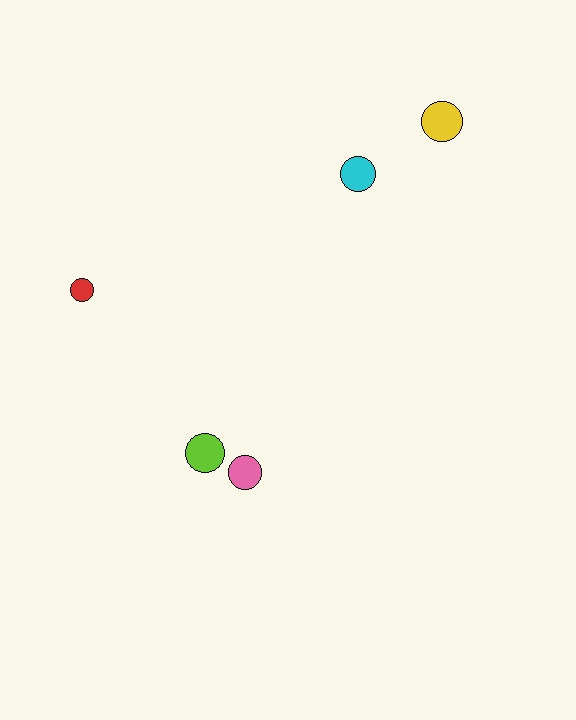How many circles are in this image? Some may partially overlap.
There are 5 circles.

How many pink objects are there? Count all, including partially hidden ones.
There is 1 pink object.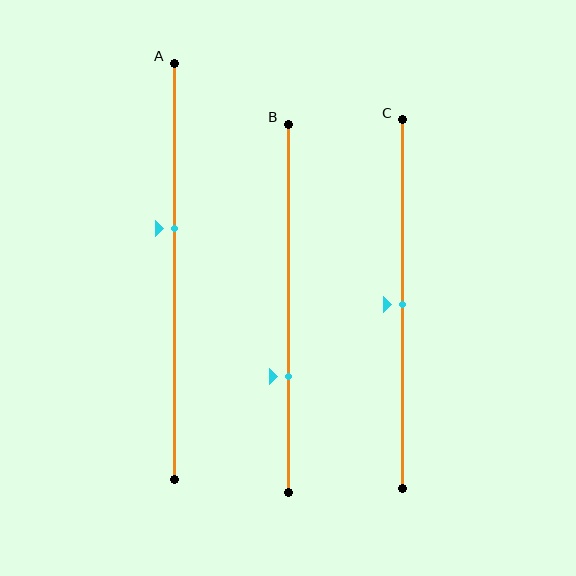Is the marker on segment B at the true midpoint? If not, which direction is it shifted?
No, the marker on segment B is shifted downward by about 18% of the segment length.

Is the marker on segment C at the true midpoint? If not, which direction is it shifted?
Yes, the marker on segment C is at the true midpoint.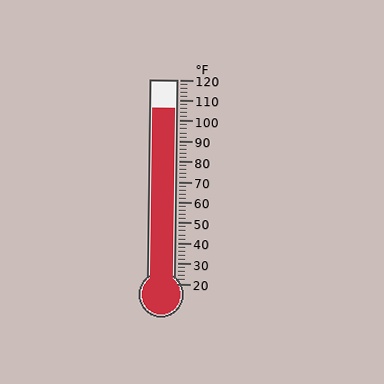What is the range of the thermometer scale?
The thermometer scale ranges from 20°F to 120°F.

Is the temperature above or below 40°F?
The temperature is above 40°F.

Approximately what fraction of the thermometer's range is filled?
The thermometer is filled to approximately 85% of its range.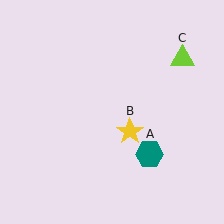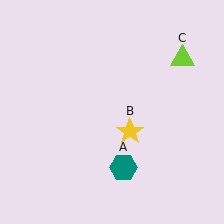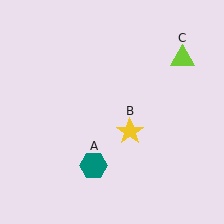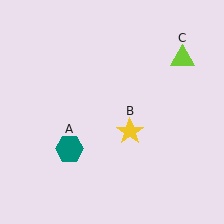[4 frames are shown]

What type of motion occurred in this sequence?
The teal hexagon (object A) rotated clockwise around the center of the scene.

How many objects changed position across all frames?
1 object changed position: teal hexagon (object A).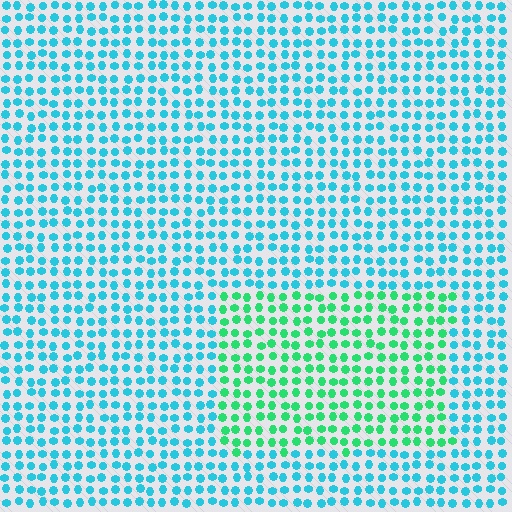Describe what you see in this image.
The image is filled with small cyan elements in a uniform arrangement. A rectangle-shaped region is visible where the elements are tinted to a slightly different hue, forming a subtle color boundary.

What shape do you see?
I see a rectangle.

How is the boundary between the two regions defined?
The boundary is defined purely by a slight shift in hue (about 44 degrees). Spacing, size, and orientation are identical on both sides.